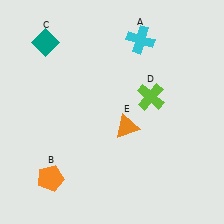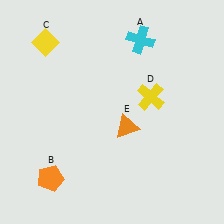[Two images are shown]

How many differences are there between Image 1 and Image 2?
There are 2 differences between the two images.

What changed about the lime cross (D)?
In Image 1, D is lime. In Image 2, it changed to yellow.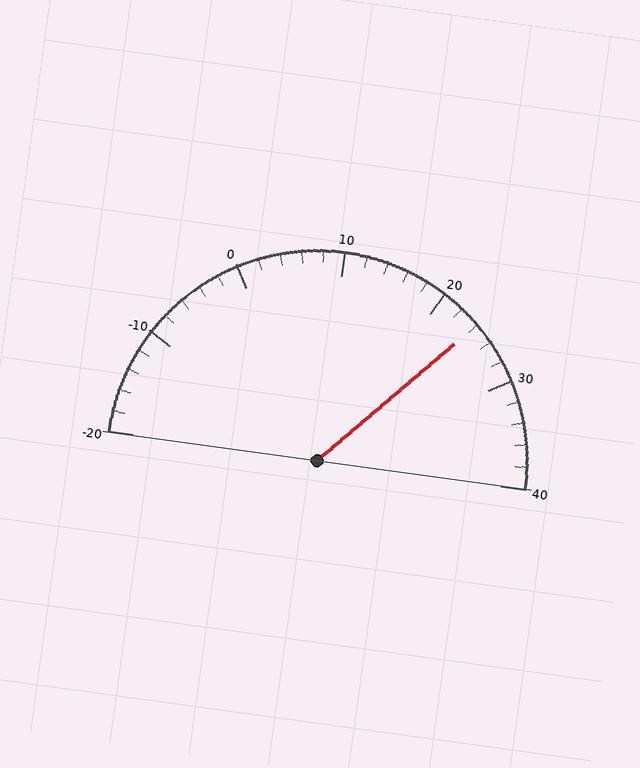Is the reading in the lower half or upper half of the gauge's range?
The reading is in the upper half of the range (-20 to 40).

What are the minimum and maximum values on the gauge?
The gauge ranges from -20 to 40.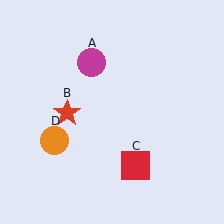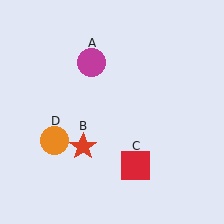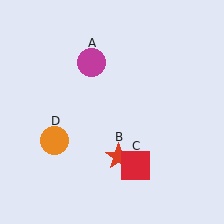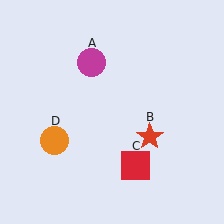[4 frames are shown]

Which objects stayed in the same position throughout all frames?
Magenta circle (object A) and red square (object C) and orange circle (object D) remained stationary.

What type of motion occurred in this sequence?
The red star (object B) rotated counterclockwise around the center of the scene.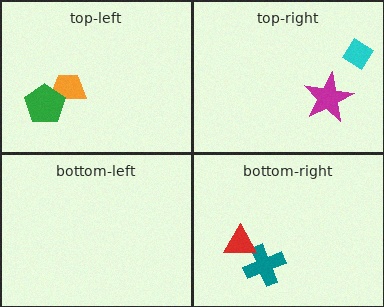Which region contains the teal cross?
The bottom-right region.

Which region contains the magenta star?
The top-right region.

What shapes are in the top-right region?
The magenta star, the cyan diamond.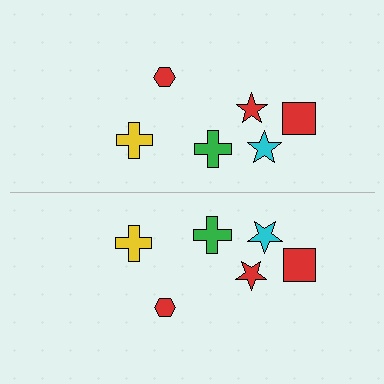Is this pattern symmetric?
Yes, this pattern has bilateral (reflection) symmetry.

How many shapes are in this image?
There are 12 shapes in this image.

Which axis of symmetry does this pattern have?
The pattern has a horizontal axis of symmetry running through the center of the image.